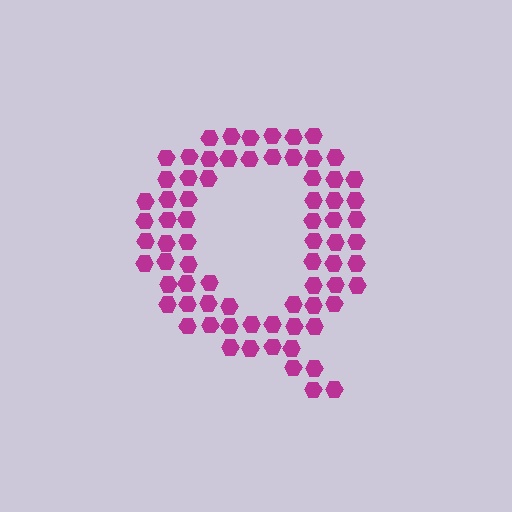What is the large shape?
The large shape is the letter Q.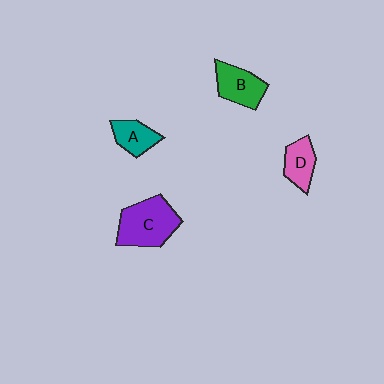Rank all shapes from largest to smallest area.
From largest to smallest: C (purple), B (green), D (pink), A (teal).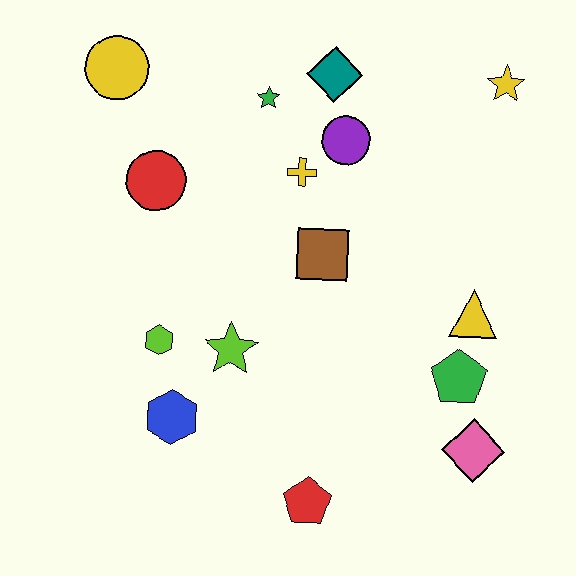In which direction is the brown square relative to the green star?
The brown square is below the green star.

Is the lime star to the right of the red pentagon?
No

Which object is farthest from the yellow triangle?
The yellow circle is farthest from the yellow triangle.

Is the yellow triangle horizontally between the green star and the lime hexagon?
No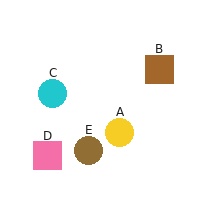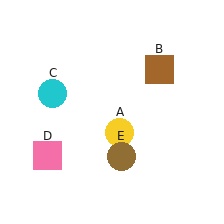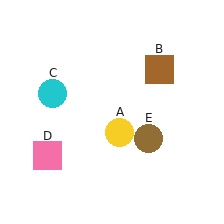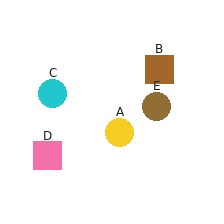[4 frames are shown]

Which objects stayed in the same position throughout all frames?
Yellow circle (object A) and brown square (object B) and cyan circle (object C) and pink square (object D) remained stationary.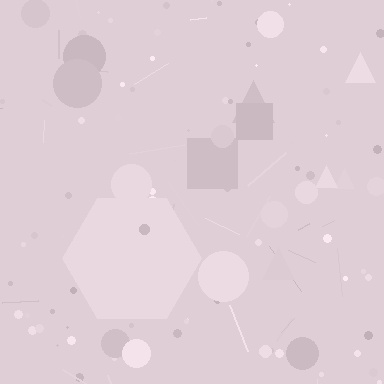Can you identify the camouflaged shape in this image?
The camouflaged shape is a hexagon.